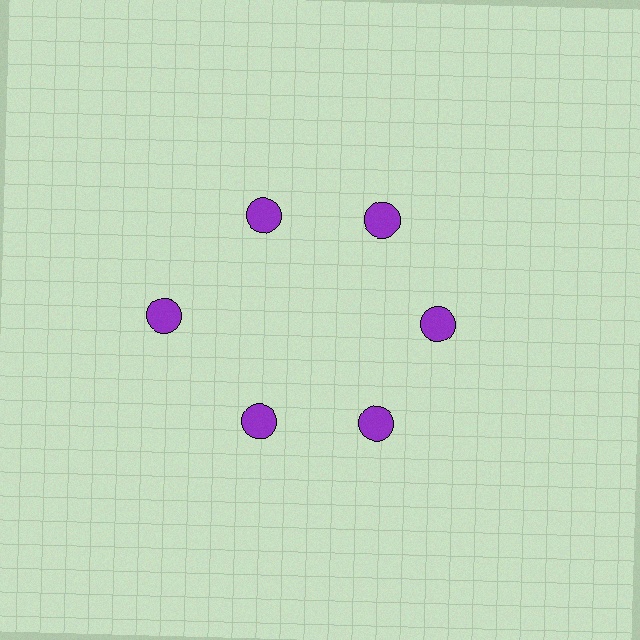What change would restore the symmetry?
The symmetry would be restored by moving it inward, back onto the ring so that all 6 circles sit at equal angles and equal distance from the center.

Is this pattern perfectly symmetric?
No. The 6 purple circles are arranged in a ring, but one element near the 9 o'clock position is pushed outward from the center, breaking the 6-fold rotational symmetry.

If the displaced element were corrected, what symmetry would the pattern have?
It would have 6-fold rotational symmetry — the pattern would map onto itself every 60 degrees.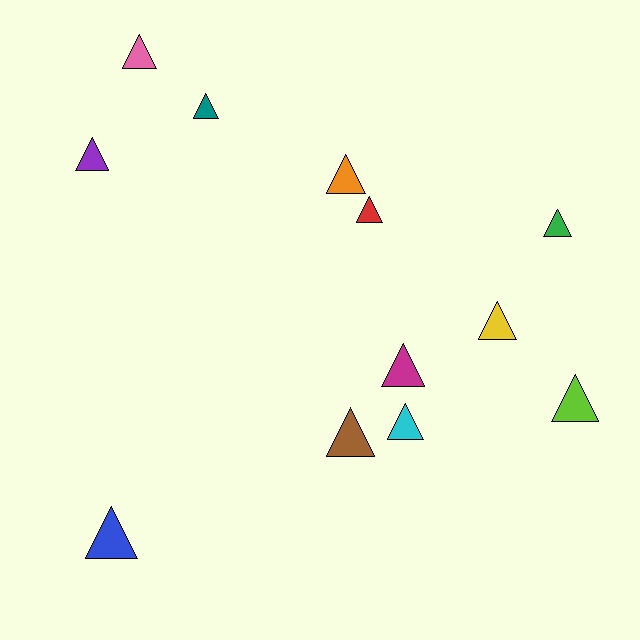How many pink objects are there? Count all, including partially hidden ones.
There is 1 pink object.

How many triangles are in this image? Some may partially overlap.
There are 12 triangles.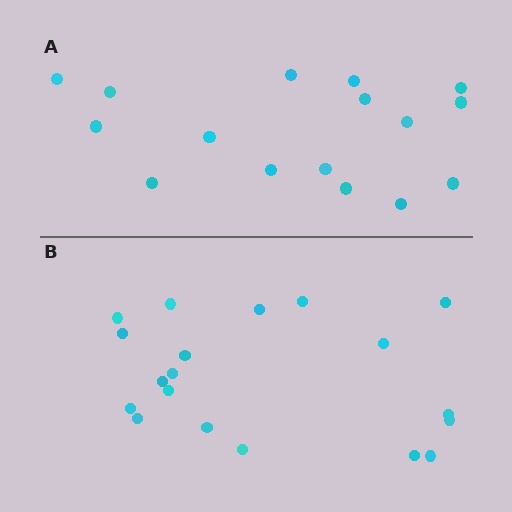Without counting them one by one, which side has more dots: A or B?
Region B (the bottom region) has more dots.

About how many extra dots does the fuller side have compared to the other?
Region B has just a few more — roughly 2 or 3 more dots than region A.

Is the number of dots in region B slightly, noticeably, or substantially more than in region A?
Region B has only slightly more — the two regions are fairly close. The ratio is roughly 1.2 to 1.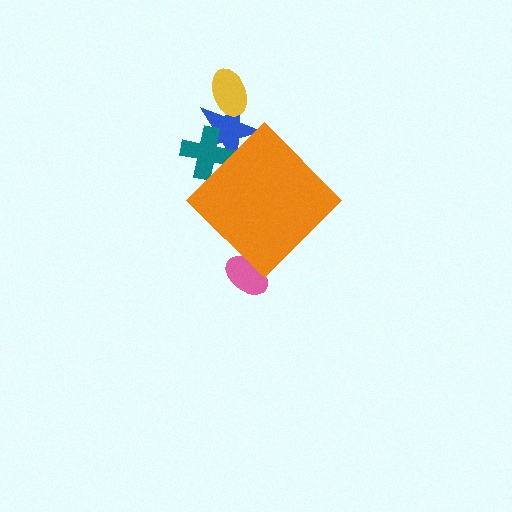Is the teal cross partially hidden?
Yes, the teal cross is partially hidden behind the orange diamond.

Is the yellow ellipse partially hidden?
No, the yellow ellipse is fully visible.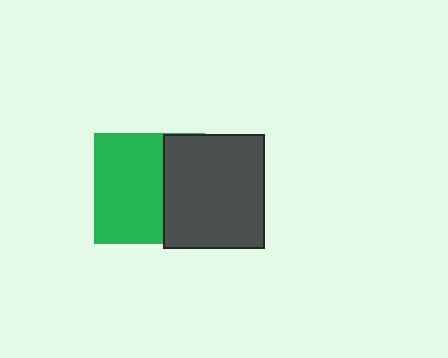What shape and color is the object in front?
The object in front is a dark gray rectangle.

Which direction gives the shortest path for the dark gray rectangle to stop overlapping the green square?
Moving right gives the shortest separation.